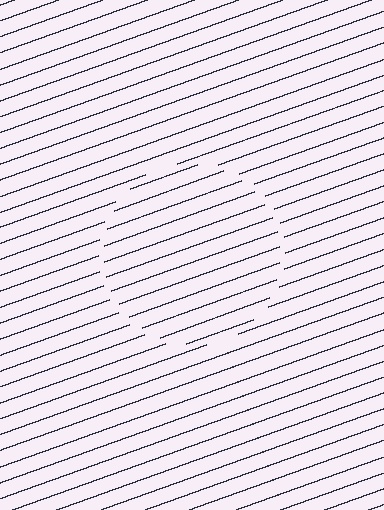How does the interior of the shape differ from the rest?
The interior of the shape contains the same grating, shifted by half a period — the contour is defined by the phase discontinuity where line-ends from the inner and outer gratings abut.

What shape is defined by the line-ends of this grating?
An illusory circle. The interior of the shape contains the same grating, shifted by half a period — the contour is defined by the phase discontinuity where line-ends from the inner and outer gratings abut.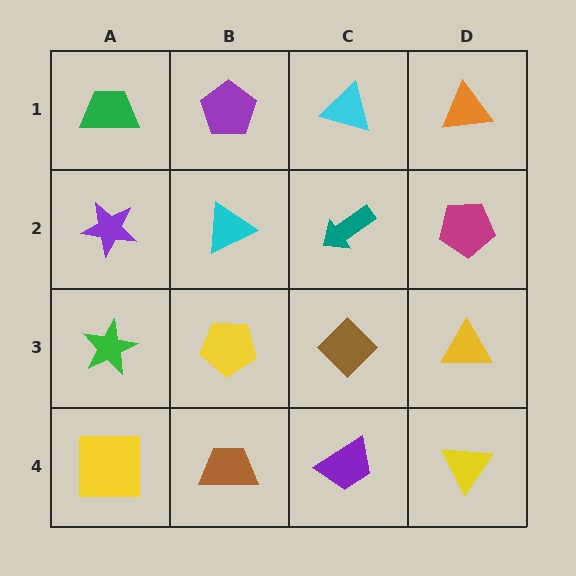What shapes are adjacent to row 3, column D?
A magenta pentagon (row 2, column D), a yellow triangle (row 4, column D), a brown diamond (row 3, column C).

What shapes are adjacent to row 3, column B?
A cyan triangle (row 2, column B), a brown trapezoid (row 4, column B), a green star (row 3, column A), a brown diamond (row 3, column C).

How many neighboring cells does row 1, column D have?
2.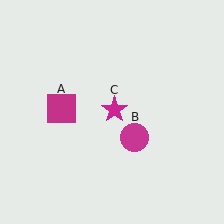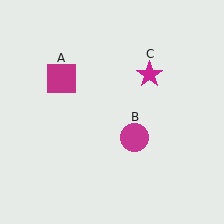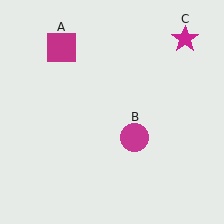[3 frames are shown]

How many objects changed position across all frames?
2 objects changed position: magenta square (object A), magenta star (object C).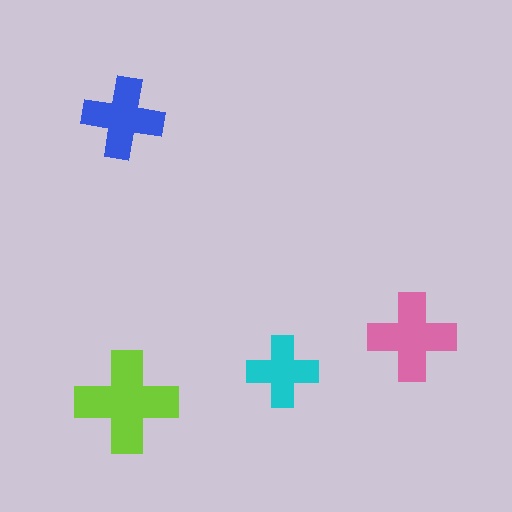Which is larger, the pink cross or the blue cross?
The pink one.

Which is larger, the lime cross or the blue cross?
The lime one.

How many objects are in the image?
There are 4 objects in the image.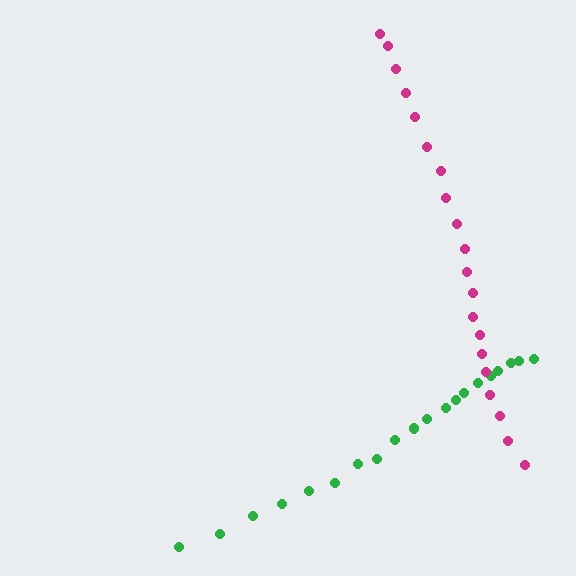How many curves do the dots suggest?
There are 2 distinct paths.